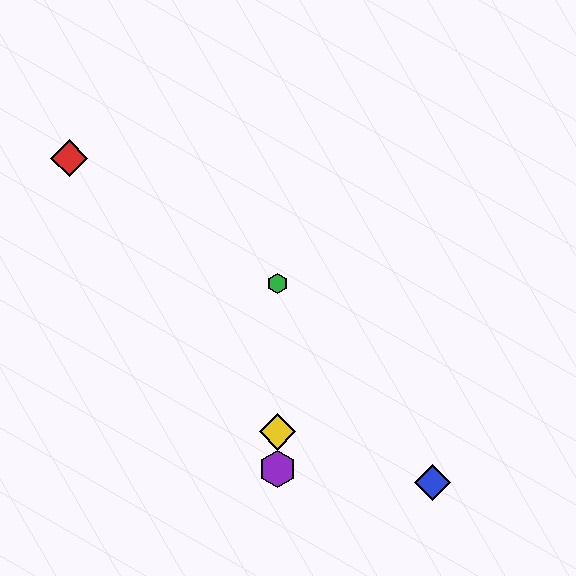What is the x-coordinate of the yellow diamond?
The yellow diamond is at x≈278.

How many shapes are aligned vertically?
3 shapes (the green hexagon, the yellow diamond, the purple hexagon) are aligned vertically.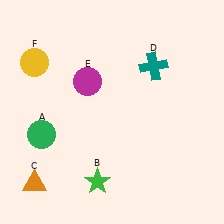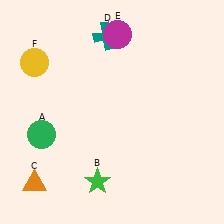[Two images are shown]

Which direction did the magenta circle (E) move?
The magenta circle (E) moved up.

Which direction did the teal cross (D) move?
The teal cross (D) moved left.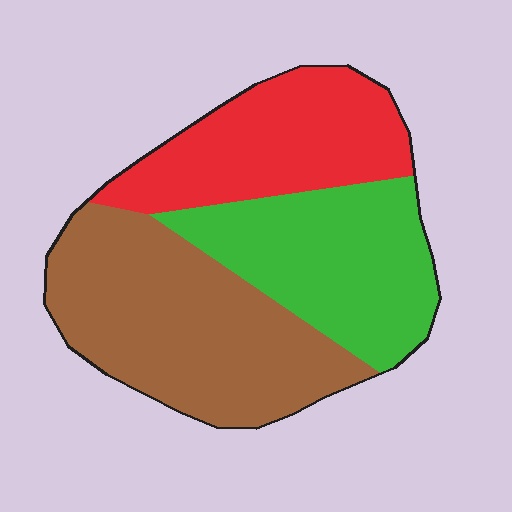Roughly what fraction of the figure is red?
Red covers about 30% of the figure.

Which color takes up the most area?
Brown, at roughly 40%.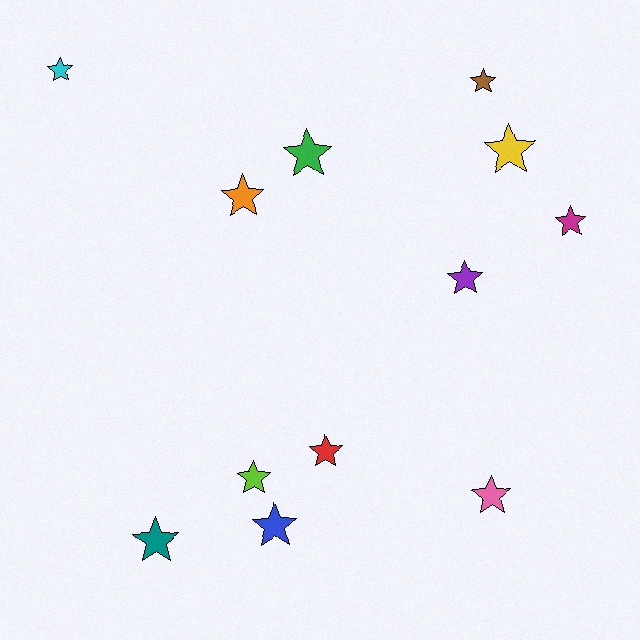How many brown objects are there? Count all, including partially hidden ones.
There is 1 brown object.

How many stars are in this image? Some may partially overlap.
There are 12 stars.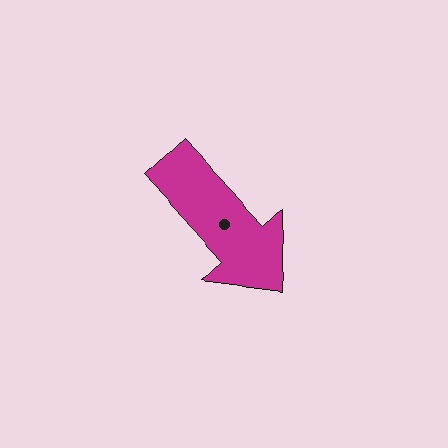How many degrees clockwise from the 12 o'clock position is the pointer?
Approximately 138 degrees.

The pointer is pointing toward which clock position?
Roughly 5 o'clock.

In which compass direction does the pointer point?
Southeast.